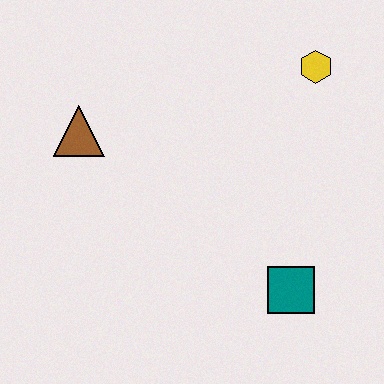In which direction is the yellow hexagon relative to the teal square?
The yellow hexagon is above the teal square.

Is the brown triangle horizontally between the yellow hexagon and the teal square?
No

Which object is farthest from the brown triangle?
The teal square is farthest from the brown triangle.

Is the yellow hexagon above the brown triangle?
Yes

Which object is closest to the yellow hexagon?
The teal square is closest to the yellow hexagon.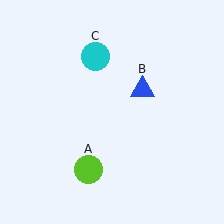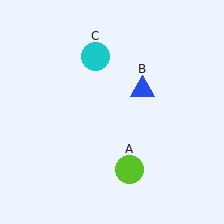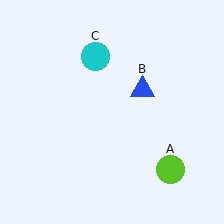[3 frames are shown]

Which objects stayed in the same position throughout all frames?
Blue triangle (object B) and cyan circle (object C) remained stationary.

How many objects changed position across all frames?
1 object changed position: lime circle (object A).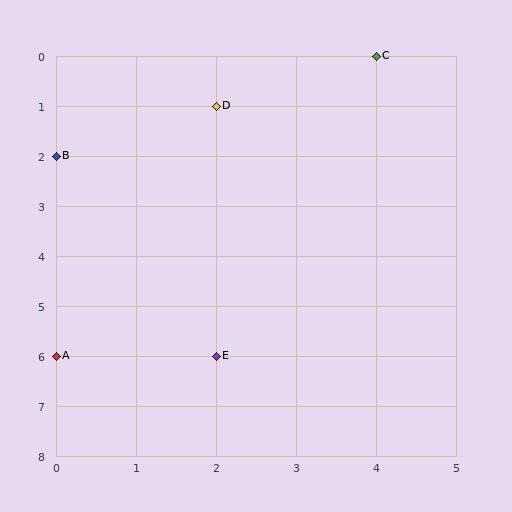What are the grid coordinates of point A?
Point A is at grid coordinates (0, 6).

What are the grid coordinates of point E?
Point E is at grid coordinates (2, 6).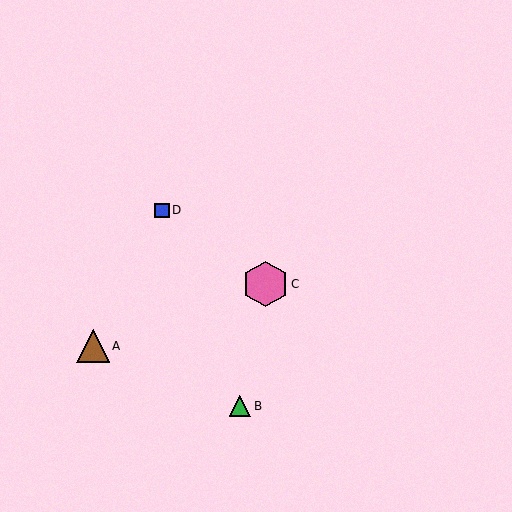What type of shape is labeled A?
Shape A is a brown triangle.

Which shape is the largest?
The pink hexagon (labeled C) is the largest.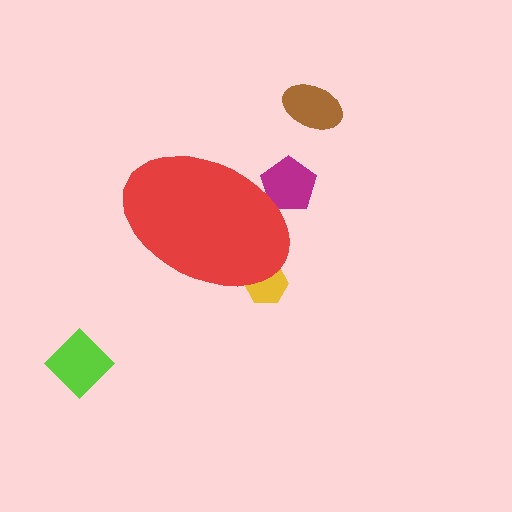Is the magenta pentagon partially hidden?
Yes, the magenta pentagon is partially hidden behind the red ellipse.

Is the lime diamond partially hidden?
No, the lime diamond is fully visible.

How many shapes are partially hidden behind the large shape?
2 shapes are partially hidden.